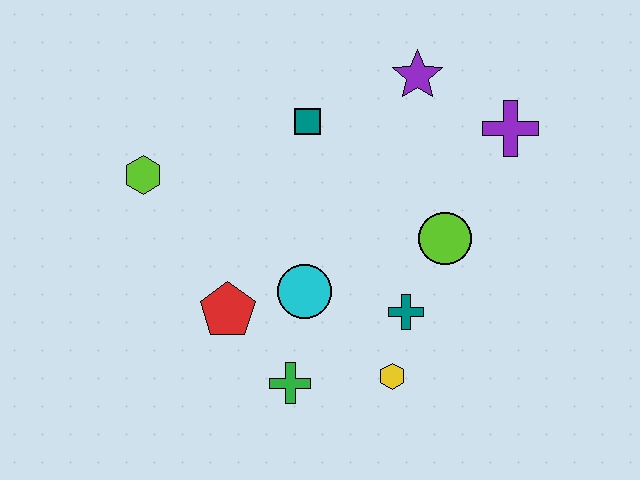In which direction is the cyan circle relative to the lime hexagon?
The cyan circle is to the right of the lime hexagon.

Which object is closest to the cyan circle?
The red pentagon is closest to the cyan circle.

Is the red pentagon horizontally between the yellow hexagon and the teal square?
No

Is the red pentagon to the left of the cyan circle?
Yes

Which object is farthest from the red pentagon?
The purple cross is farthest from the red pentagon.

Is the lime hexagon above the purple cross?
No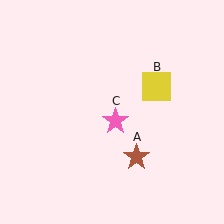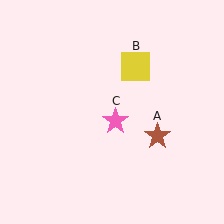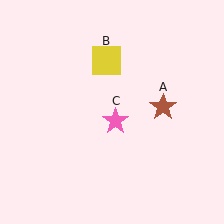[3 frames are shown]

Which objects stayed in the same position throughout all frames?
Pink star (object C) remained stationary.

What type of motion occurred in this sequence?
The brown star (object A), yellow square (object B) rotated counterclockwise around the center of the scene.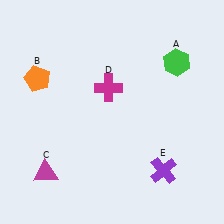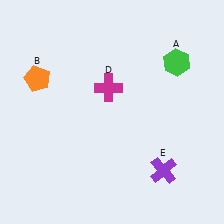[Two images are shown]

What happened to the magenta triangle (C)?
The magenta triangle (C) was removed in Image 2. It was in the bottom-left area of Image 1.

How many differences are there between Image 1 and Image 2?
There is 1 difference between the two images.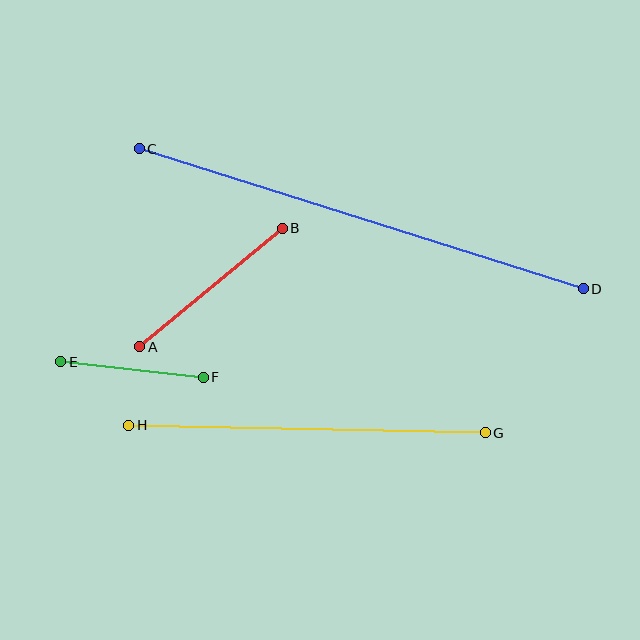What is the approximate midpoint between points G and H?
The midpoint is at approximately (307, 429) pixels.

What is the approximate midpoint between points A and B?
The midpoint is at approximately (211, 288) pixels.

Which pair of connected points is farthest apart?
Points C and D are farthest apart.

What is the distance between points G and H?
The distance is approximately 356 pixels.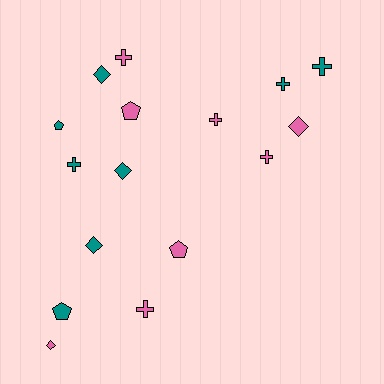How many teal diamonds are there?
There are 3 teal diamonds.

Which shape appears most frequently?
Cross, with 7 objects.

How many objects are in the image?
There are 16 objects.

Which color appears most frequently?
Pink, with 8 objects.